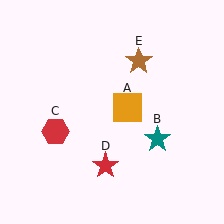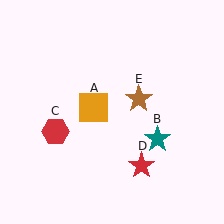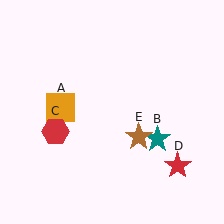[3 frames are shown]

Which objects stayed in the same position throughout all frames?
Teal star (object B) and red hexagon (object C) remained stationary.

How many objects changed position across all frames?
3 objects changed position: orange square (object A), red star (object D), brown star (object E).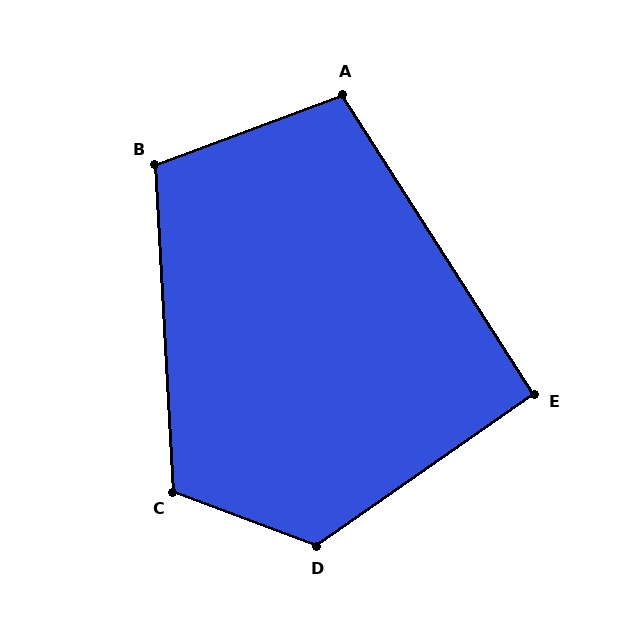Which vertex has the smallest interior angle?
E, at approximately 92 degrees.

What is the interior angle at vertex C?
Approximately 114 degrees (obtuse).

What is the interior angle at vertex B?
Approximately 107 degrees (obtuse).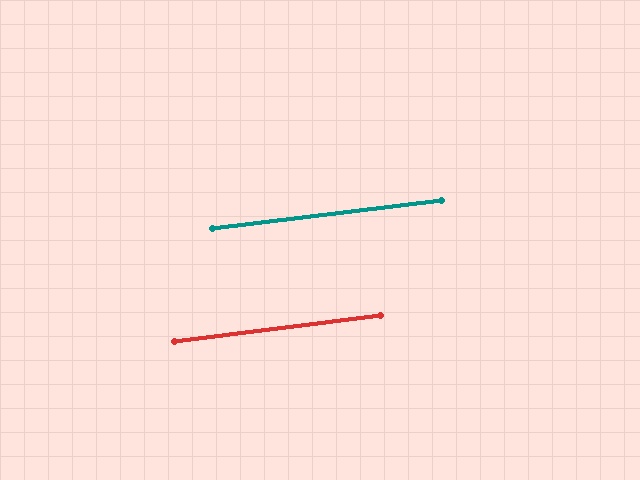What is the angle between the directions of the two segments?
Approximately 0 degrees.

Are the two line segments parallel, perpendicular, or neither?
Parallel — their directions differ by only 0.1°.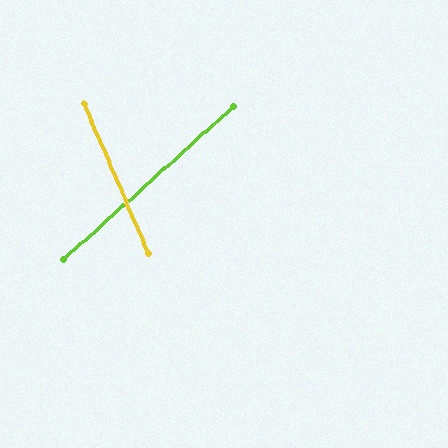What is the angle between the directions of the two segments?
Approximately 71 degrees.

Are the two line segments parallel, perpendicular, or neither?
Neither parallel nor perpendicular — they differ by about 71°.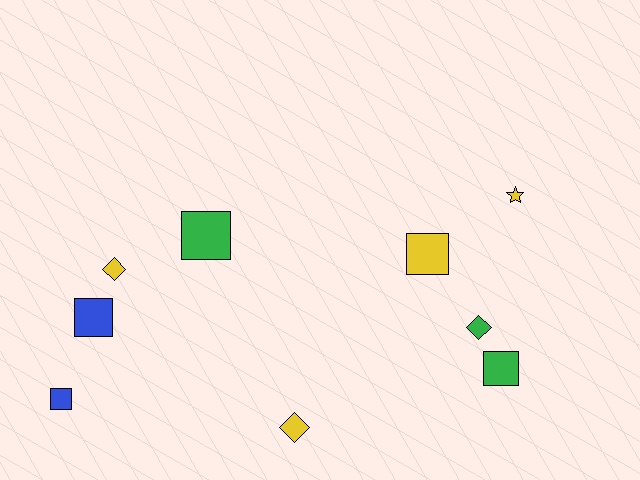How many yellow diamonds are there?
There are 2 yellow diamonds.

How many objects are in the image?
There are 9 objects.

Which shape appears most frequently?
Square, with 5 objects.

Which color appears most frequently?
Yellow, with 4 objects.